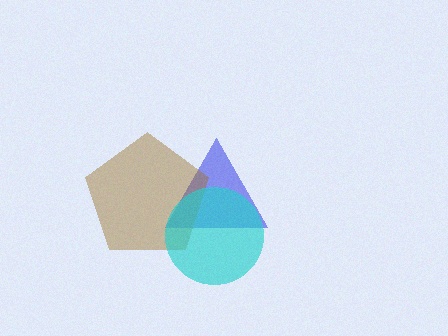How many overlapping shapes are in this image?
There are 3 overlapping shapes in the image.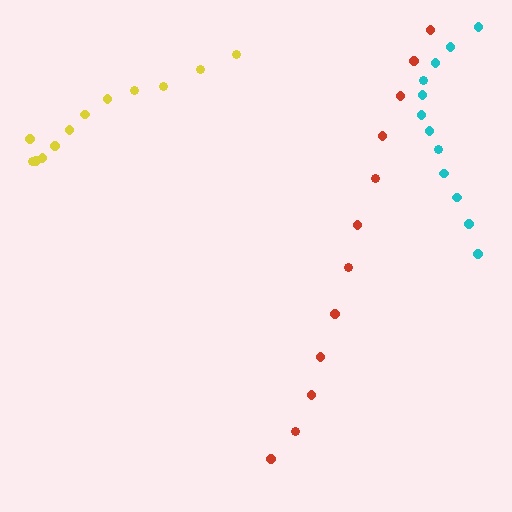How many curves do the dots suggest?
There are 3 distinct paths.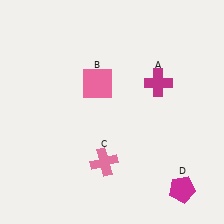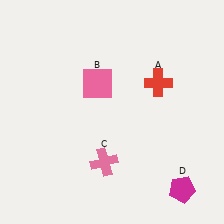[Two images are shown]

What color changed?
The cross (A) changed from magenta in Image 1 to red in Image 2.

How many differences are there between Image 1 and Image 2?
There is 1 difference between the two images.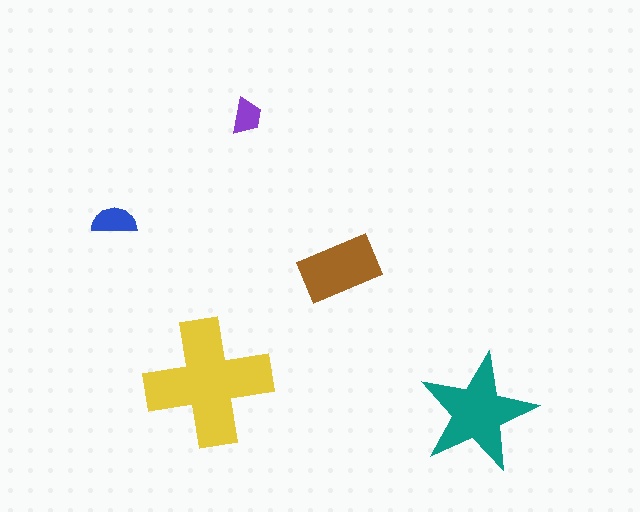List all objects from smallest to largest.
The purple trapezoid, the blue semicircle, the brown rectangle, the teal star, the yellow cross.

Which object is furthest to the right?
The teal star is rightmost.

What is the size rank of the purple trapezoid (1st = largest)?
5th.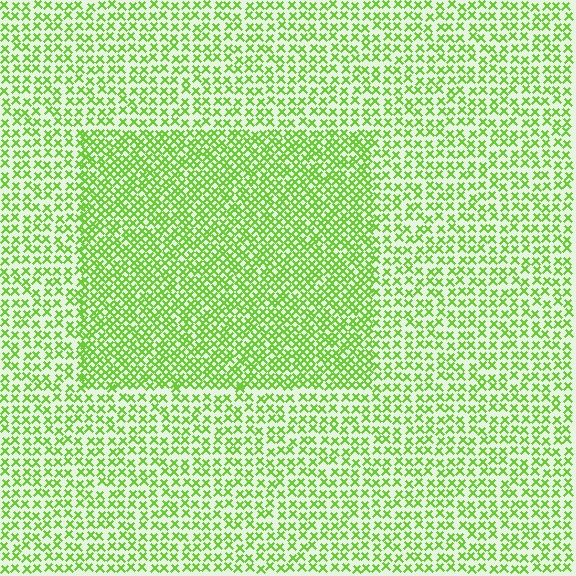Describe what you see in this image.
The image contains small lime elements arranged at two different densities. A rectangle-shaped region is visible where the elements are more densely packed than the surrounding area.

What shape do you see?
I see a rectangle.